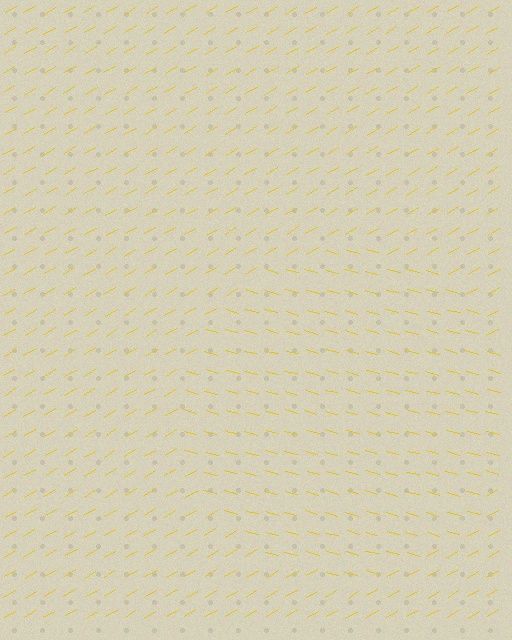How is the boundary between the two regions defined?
The boundary is defined purely by a change in line orientation (approximately 45 degrees difference). All lines are the same color and thickness.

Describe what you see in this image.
The image is filled with small yellow line segments. A circle region in the image has lines oriented differently from the surrounding lines, creating a visible texture boundary.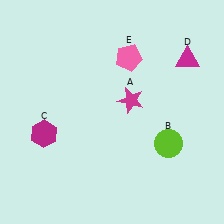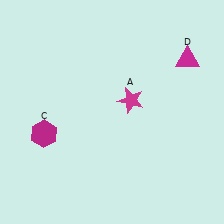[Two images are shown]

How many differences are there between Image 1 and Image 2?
There are 2 differences between the two images.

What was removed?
The pink pentagon (E), the lime circle (B) were removed in Image 2.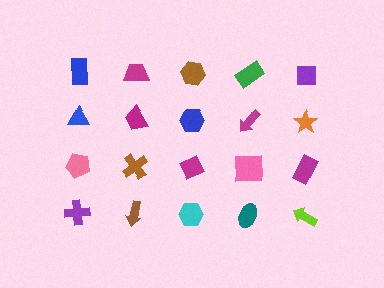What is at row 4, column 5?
A lime arrow.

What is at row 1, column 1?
A blue rectangle.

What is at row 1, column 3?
A brown hexagon.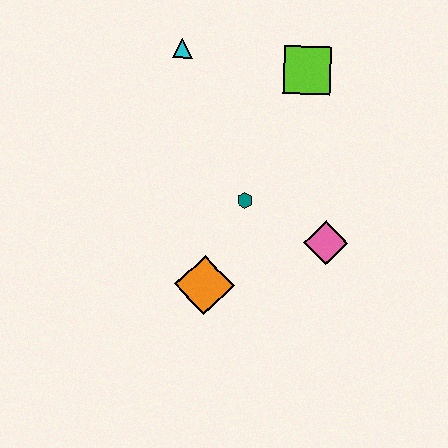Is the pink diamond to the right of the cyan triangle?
Yes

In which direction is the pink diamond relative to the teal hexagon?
The pink diamond is to the right of the teal hexagon.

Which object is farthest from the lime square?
The orange diamond is farthest from the lime square.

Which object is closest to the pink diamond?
The teal hexagon is closest to the pink diamond.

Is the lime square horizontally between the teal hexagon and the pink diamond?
Yes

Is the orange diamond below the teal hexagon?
Yes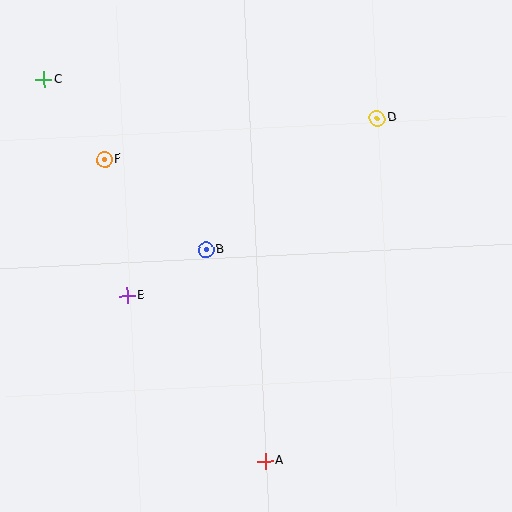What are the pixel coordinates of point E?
Point E is at (127, 296).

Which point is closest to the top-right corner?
Point D is closest to the top-right corner.